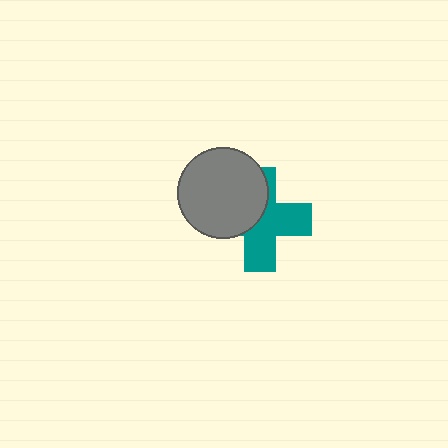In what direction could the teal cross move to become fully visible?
The teal cross could move toward the lower-right. That would shift it out from behind the gray circle entirely.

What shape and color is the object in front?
The object in front is a gray circle.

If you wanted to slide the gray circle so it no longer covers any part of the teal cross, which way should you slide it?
Slide it toward the upper-left — that is the most direct way to separate the two shapes.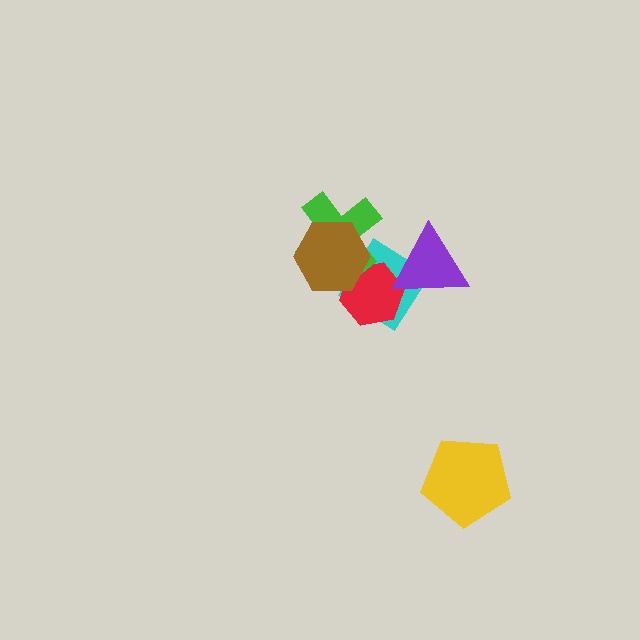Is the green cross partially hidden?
Yes, it is partially covered by another shape.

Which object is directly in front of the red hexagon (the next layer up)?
The green cross is directly in front of the red hexagon.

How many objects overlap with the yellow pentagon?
0 objects overlap with the yellow pentagon.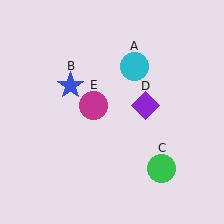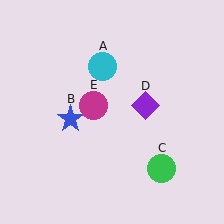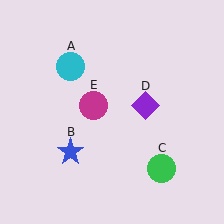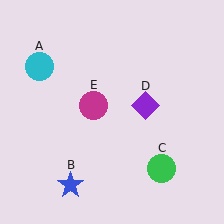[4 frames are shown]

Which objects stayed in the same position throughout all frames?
Green circle (object C) and purple diamond (object D) and magenta circle (object E) remained stationary.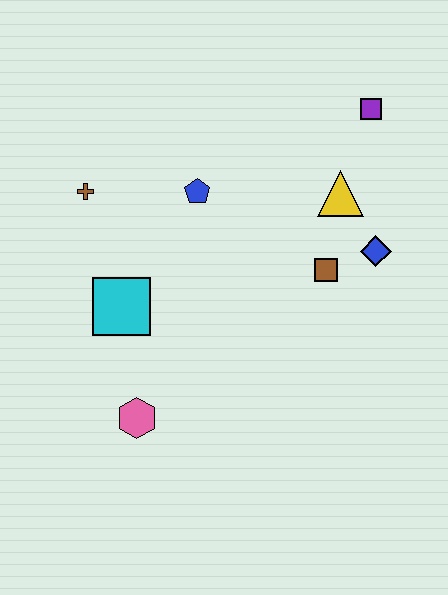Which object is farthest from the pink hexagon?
The purple square is farthest from the pink hexagon.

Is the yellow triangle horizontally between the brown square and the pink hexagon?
No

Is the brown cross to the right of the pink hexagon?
No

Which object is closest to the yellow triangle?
The blue diamond is closest to the yellow triangle.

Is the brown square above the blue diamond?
No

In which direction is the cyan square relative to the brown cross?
The cyan square is below the brown cross.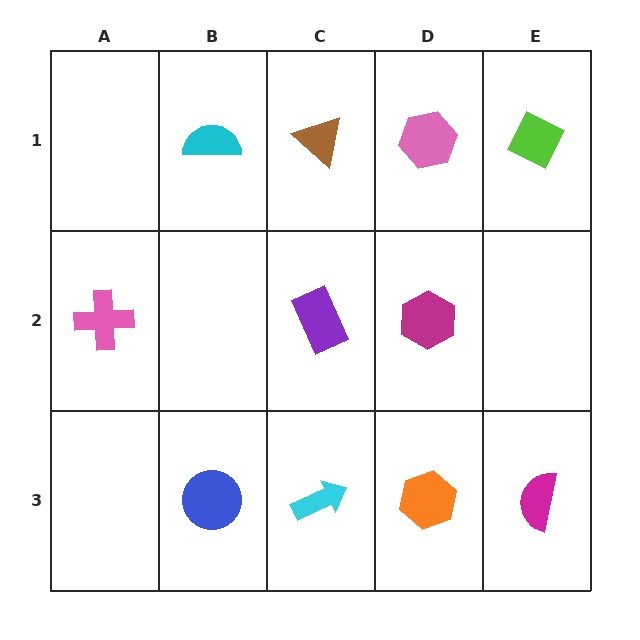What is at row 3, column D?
An orange hexagon.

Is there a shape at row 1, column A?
No, that cell is empty.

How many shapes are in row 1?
4 shapes.